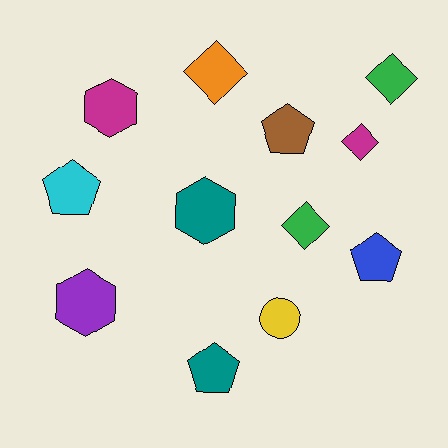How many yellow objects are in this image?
There is 1 yellow object.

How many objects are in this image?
There are 12 objects.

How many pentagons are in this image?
There are 4 pentagons.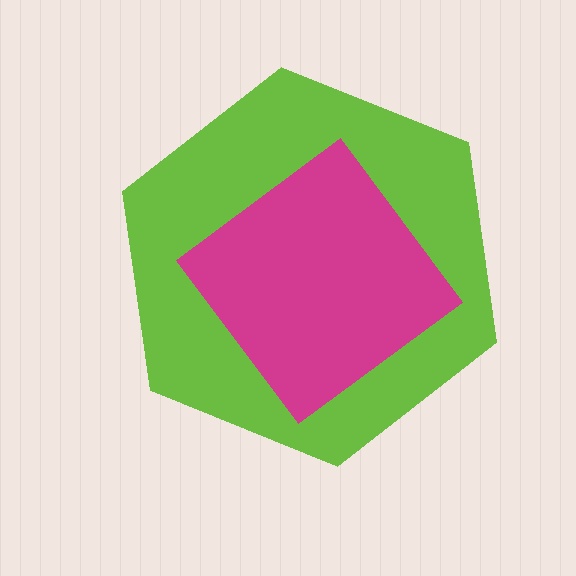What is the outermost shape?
The lime hexagon.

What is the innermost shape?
The magenta diamond.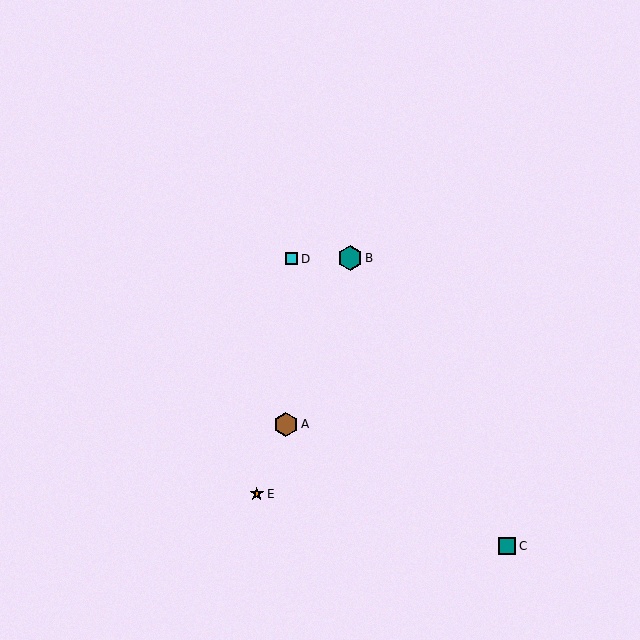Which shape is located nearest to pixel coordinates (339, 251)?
The teal hexagon (labeled B) at (350, 258) is nearest to that location.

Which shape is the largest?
The teal hexagon (labeled B) is the largest.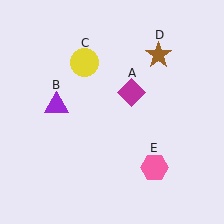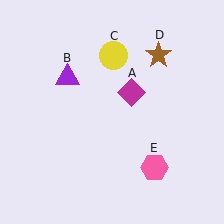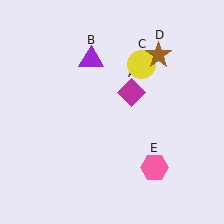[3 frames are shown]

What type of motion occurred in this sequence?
The purple triangle (object B), yellow circle (object C) rotated clockwise around the center of the scene.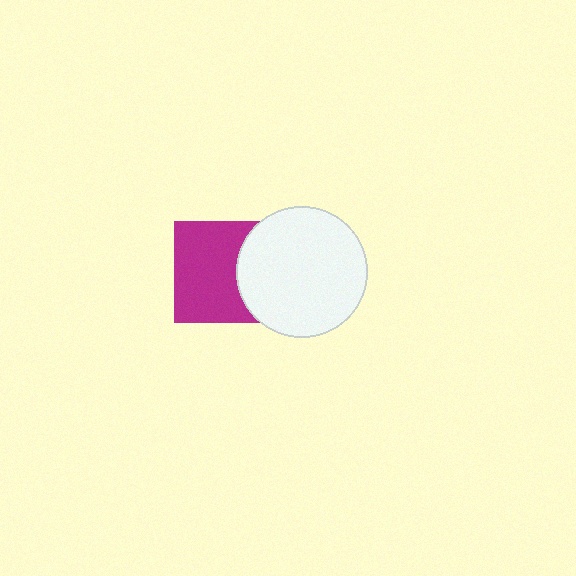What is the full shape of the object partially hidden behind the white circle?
The partially hidden object is a magenta square.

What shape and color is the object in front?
The object in front is a white circle.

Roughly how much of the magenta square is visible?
Most of it is visible (roughly 69%).